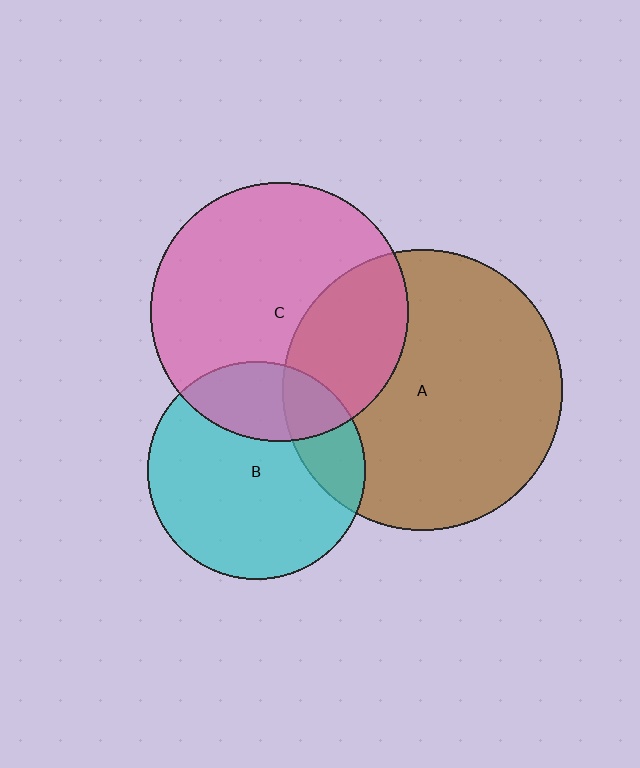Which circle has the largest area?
Circle A (brown).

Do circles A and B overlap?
Yes.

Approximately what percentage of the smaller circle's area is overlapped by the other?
Approximately 20%.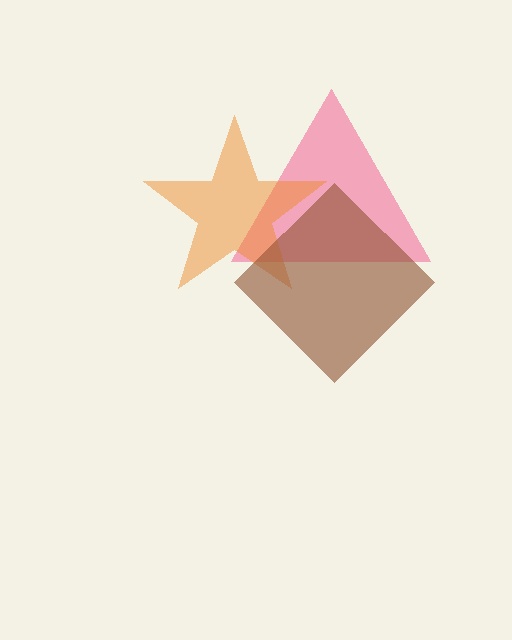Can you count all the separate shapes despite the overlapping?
Yes, there are 3 separate shapes.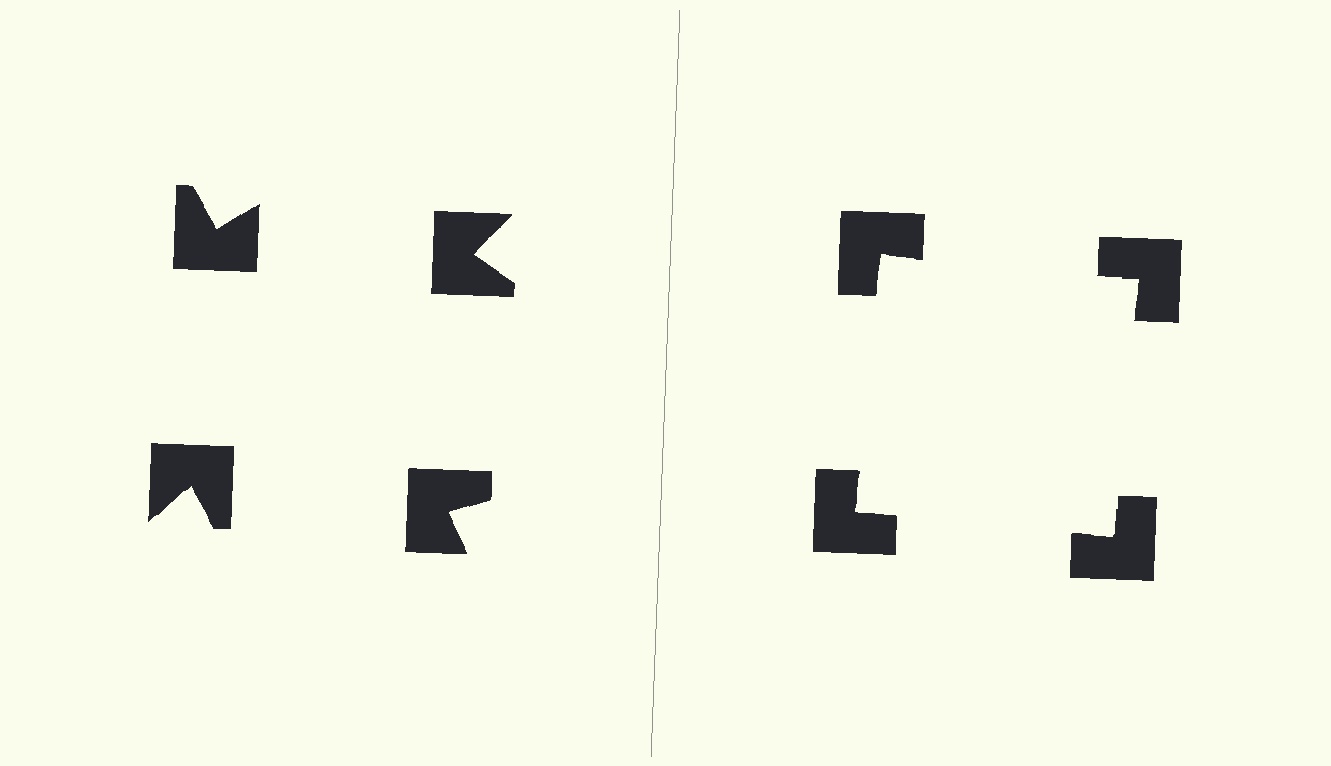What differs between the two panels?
The notched squares are positioned identically on both sides; only the wedge orientations differ. On the right they align to a square; on the left they are misaligned.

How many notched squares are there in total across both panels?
8 — 4 on each side.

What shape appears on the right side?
An illusory square.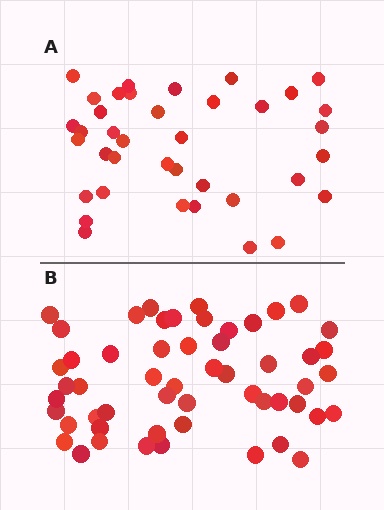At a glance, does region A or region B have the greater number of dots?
Region B (the bottom region) has more dots.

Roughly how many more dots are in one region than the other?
Region B has approximately 15 more dots than region A.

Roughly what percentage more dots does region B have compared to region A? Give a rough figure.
About 40% more.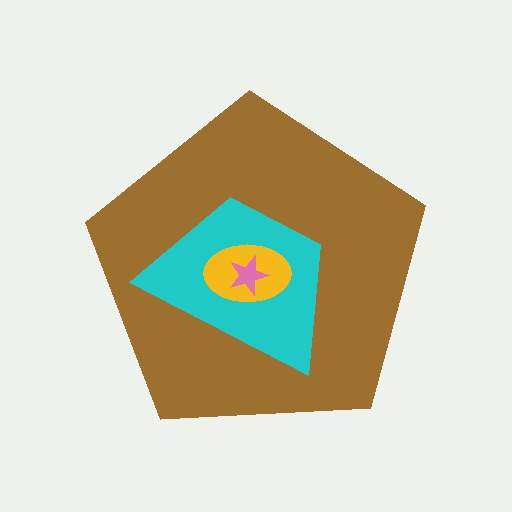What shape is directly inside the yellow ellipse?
The pink star.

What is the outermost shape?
The brown pentagon.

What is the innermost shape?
The pink star.